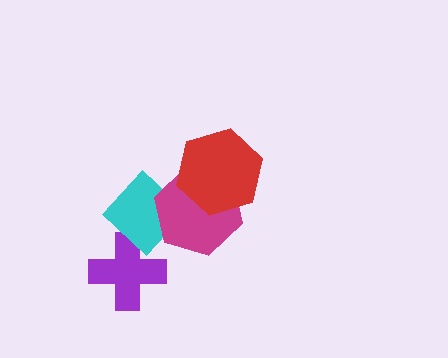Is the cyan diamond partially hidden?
Yes, it is partially covered by another shape.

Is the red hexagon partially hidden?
No, no other shape covers it.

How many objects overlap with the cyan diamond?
2 objects overlap with the cyan diamond.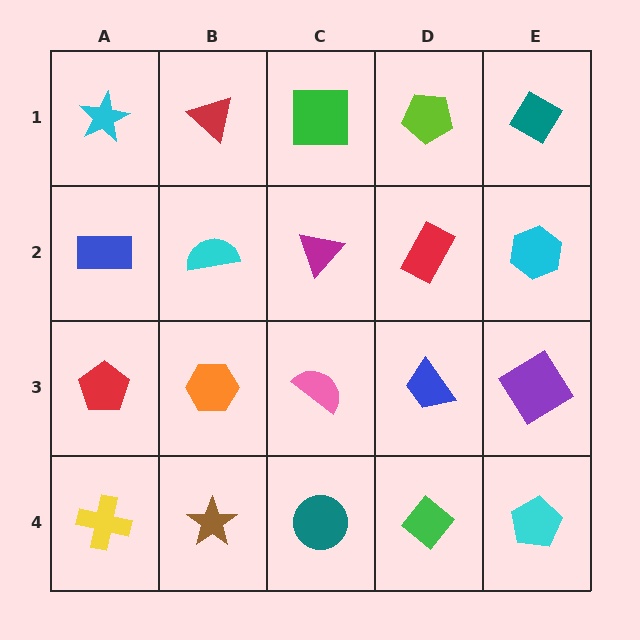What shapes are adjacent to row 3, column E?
A cyan hexagon (row 2, column E), a cyan pentagon (row 4, column E), a blue trapezoid (row 3, column D).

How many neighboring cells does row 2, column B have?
4.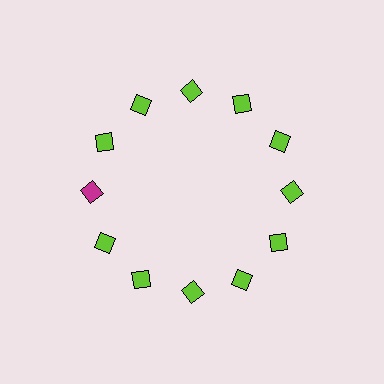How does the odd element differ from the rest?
It has a different color: magenta instead of lime.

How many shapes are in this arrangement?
There are 12 shapes arranged in a ring pattern.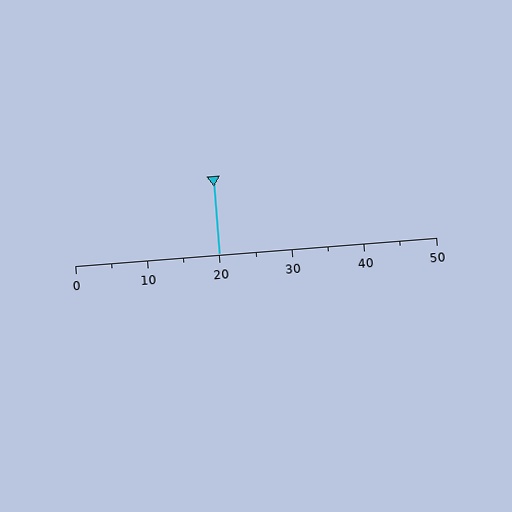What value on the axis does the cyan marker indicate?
The marker indicates approximately 20.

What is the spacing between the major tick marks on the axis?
The major ticks are spaced 10 apart.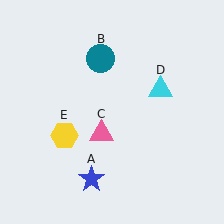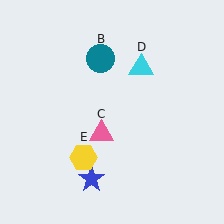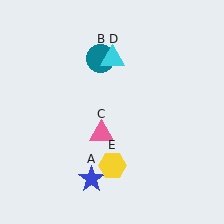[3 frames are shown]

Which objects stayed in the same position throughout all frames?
Blue star (object A) and teal circle (object B) and pink triangle (object C) remained stationary.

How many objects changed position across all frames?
2 objects changed position: cyan triangle (object D), yellow hexagon (object E).